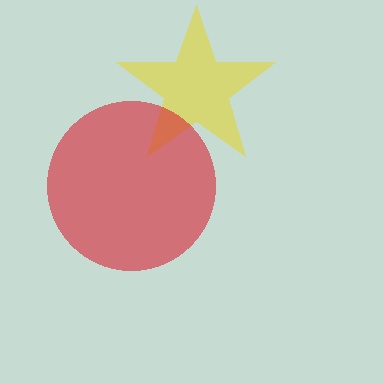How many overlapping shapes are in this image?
There are 2 overlapping shapes in the image.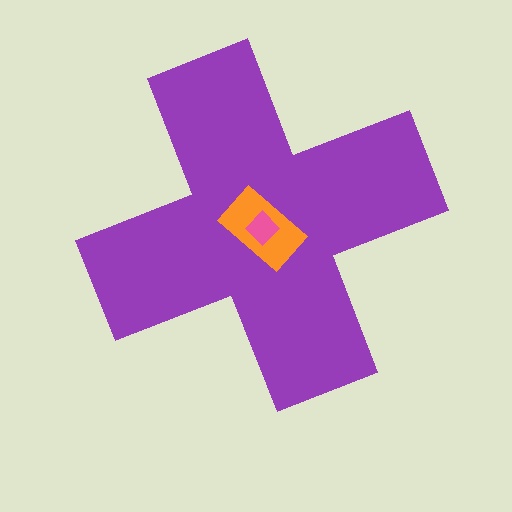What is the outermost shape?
The purple cross.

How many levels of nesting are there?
3.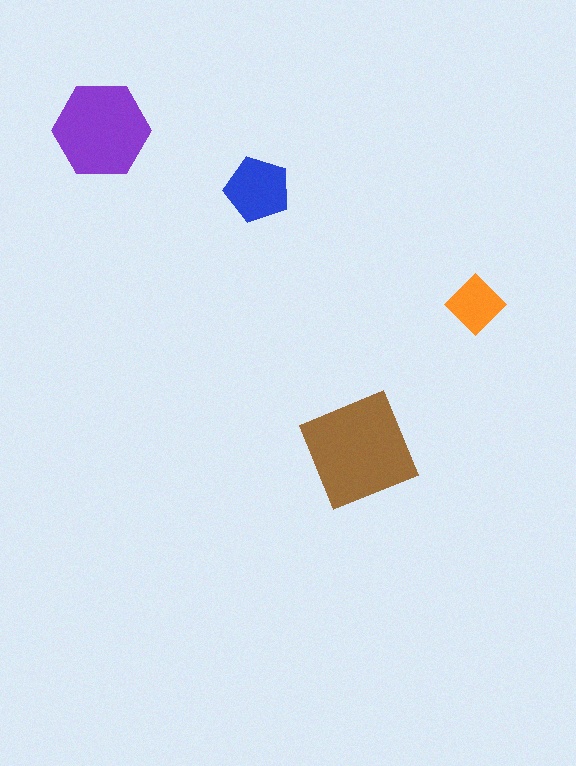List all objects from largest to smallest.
The brown square, the purple hexagon, the blue pentagon, the orange diamond.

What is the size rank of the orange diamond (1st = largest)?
4th.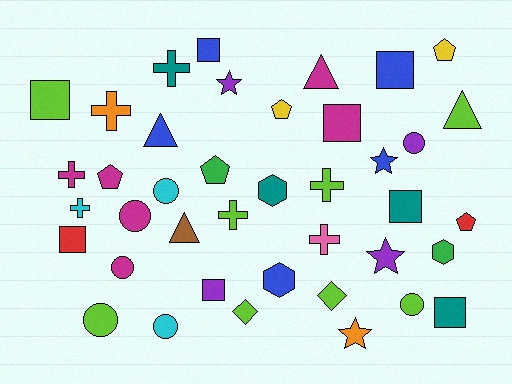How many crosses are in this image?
There are 7 crosses.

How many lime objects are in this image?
There are 8 lime objects.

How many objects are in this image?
There are 40 objects.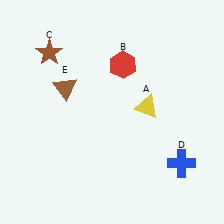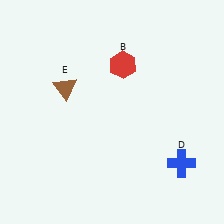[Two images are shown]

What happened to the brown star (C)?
The brown star (C) was removed in Image 2. It was in the top-left area of Image 1.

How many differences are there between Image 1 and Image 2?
There are 2 differences between the two images.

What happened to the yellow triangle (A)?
The yellow triangle (A) was removed in Image 2. It was in the top-right area of Image 1.